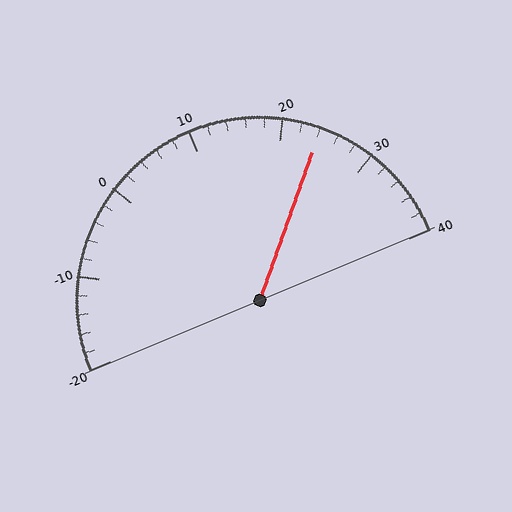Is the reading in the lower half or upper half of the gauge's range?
The reading is in the upper half of the range (-20 to 40).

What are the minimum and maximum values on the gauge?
The gauge ranges from -20 to 40.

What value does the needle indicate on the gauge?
The needle indicates approximately 24.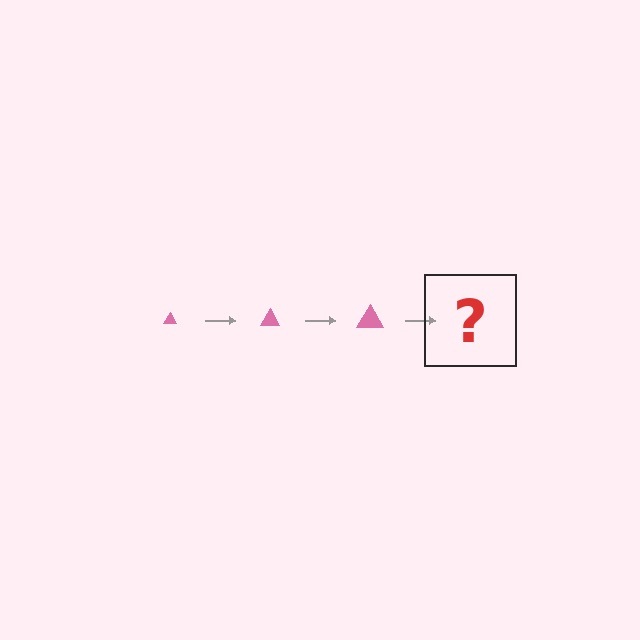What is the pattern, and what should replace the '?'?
The pattern is that the triangle gets progressively larger each step. The '?' should be a pink triangle, larger than the previous one.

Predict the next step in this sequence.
The next step is a pink triangle, larger than the previous one.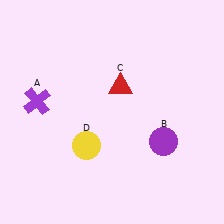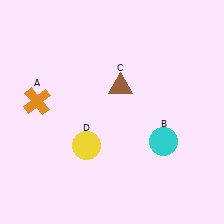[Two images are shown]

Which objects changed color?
A changed from purple to orange. B changed from purple to cyan. C changed from red to brown.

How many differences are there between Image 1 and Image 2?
There are 3 differences between the two images.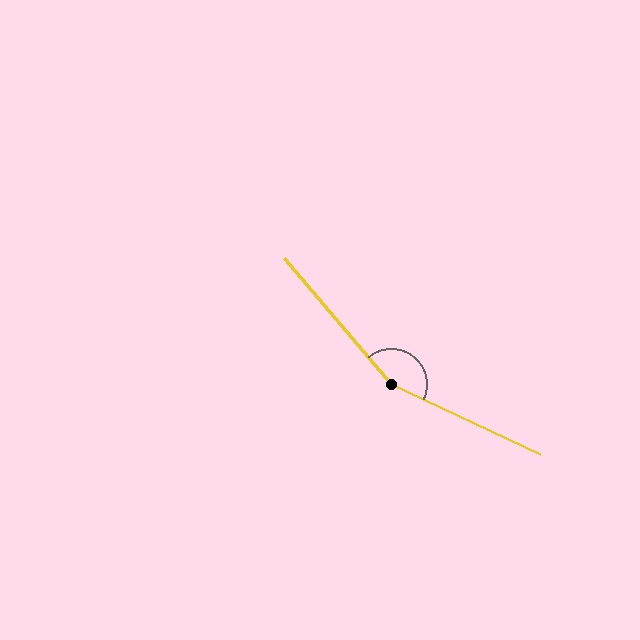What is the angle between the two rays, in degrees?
Approximately 156 degrees.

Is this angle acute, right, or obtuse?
It is obtuse.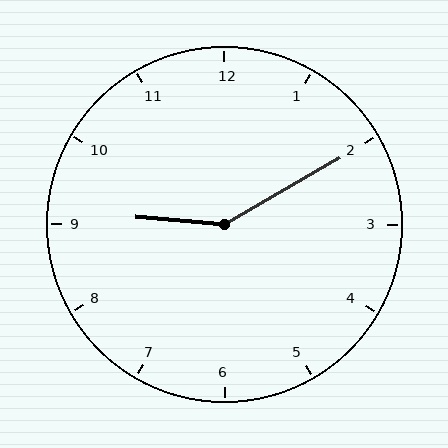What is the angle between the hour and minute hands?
Approximately 145 degrees.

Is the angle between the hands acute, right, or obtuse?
It is obtuse.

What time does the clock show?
9:10.